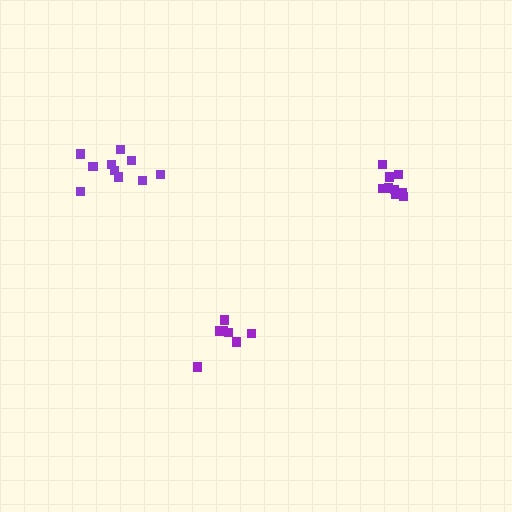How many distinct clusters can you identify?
There are 3 distinct clusters.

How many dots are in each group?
Group 1: 9 dots, Group 2: 10 dots, Group 3: 7 dots (26 total).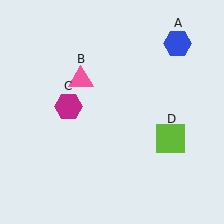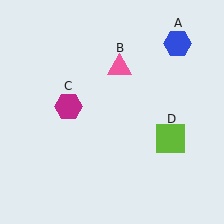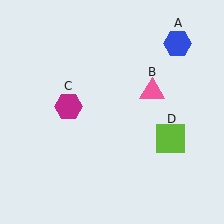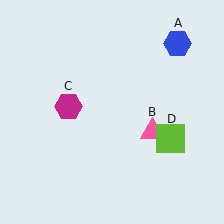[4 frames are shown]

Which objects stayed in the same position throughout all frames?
Blue hexagon (object A) and magenta hexagon (object C) and lime square (object D) remained stationary.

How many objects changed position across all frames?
1 object changed position: pink triangle (object B).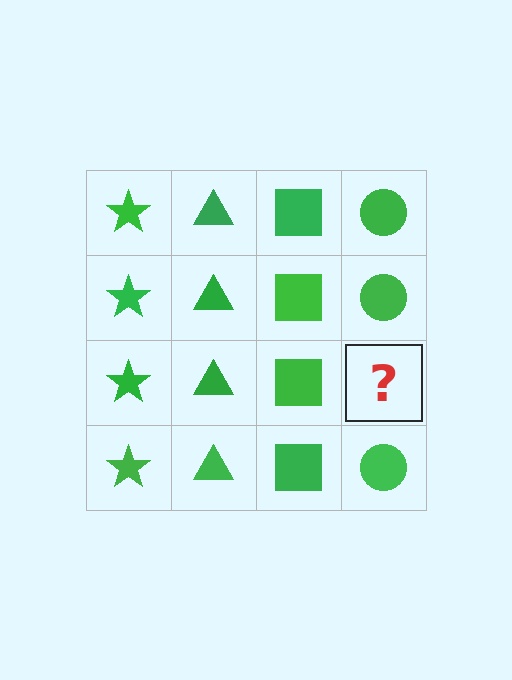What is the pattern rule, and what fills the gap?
The rule is that each column has a consistent shape. The gap should be filled with a green circle.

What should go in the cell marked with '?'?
The missing cell should contain a green circle.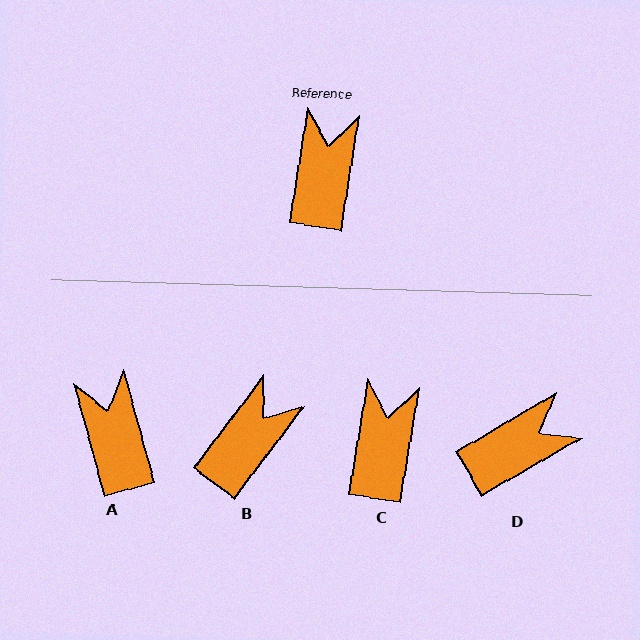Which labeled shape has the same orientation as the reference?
C.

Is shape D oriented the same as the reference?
No, it is off by about 51 degrees.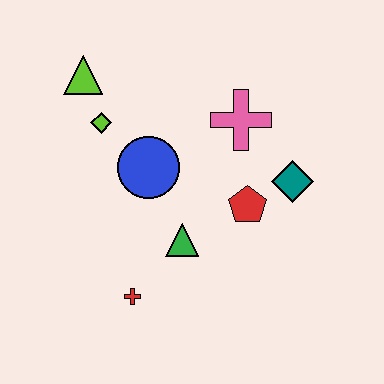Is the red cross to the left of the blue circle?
Yes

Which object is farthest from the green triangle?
The lime triangle is farthest from the green triangle.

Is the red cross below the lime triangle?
Yes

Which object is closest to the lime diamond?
The lime triangle is closest to the lime diamond.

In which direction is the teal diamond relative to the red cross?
The teal diamond is to the right of the red cross.